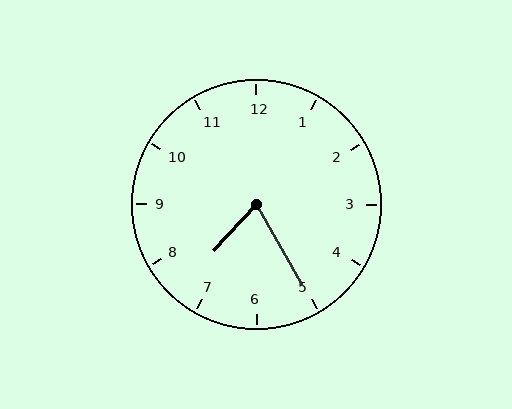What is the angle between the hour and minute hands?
Approximately 72 degrees.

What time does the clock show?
7:25.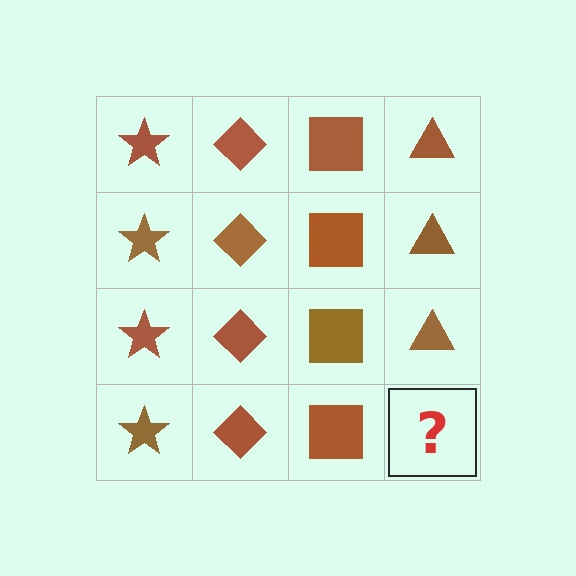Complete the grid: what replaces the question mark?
The question mark should be replaced with a brown triangle.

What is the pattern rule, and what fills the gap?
The rule is that each column has a consistent shape. The gap should be filled with a brown triangle.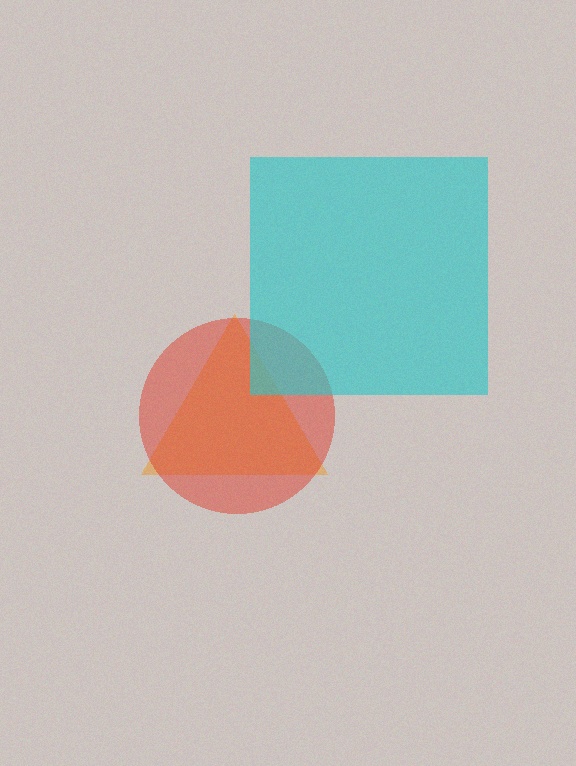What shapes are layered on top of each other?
The layered shapes are: an orange triangle, a red circle, a cyan square.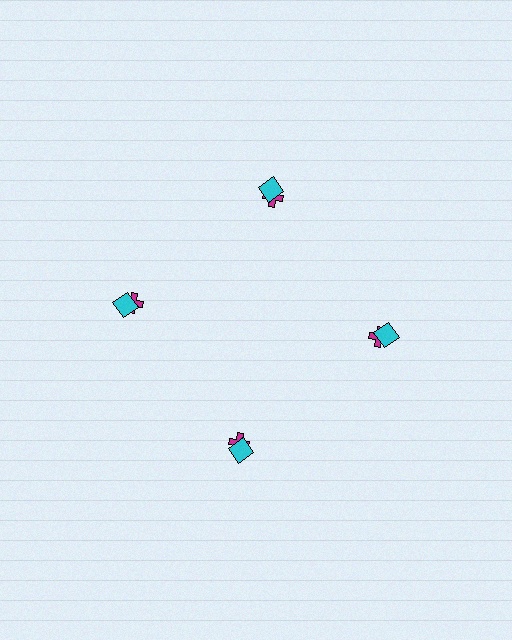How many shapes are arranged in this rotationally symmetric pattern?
There are 8 shapes, arranged in 4 groups of 2.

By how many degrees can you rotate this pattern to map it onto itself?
The pattern maps onto itself every 90 degrees of rotation.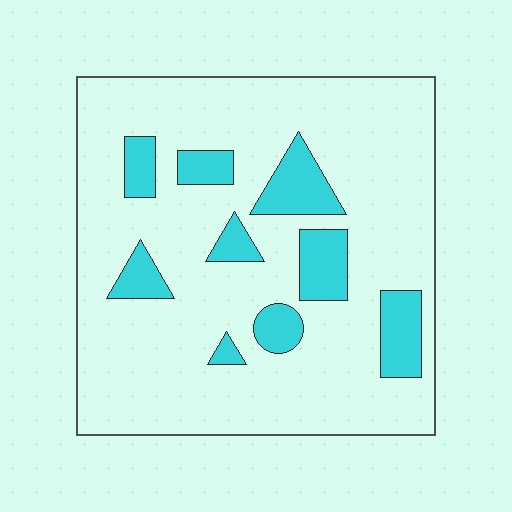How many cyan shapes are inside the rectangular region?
9.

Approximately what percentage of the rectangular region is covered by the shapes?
Approximately 15%.